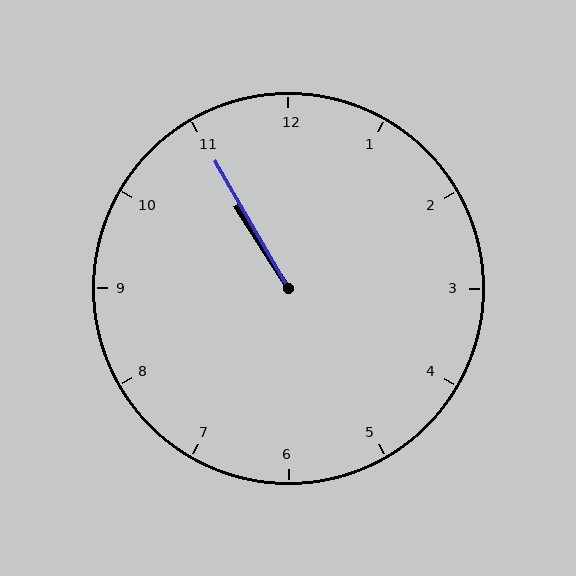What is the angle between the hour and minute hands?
Approximately 2 degrees.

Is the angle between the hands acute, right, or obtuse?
It is acute.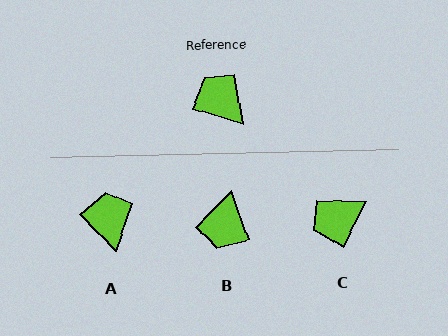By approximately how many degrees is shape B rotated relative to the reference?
Approximately 127 degrees counter-clockwise.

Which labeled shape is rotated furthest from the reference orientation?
B, about 127 degrees away.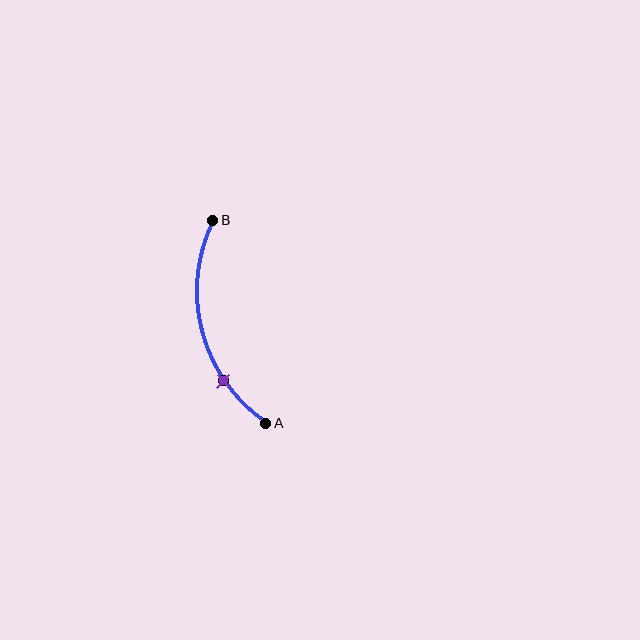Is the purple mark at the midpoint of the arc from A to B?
No. The purple mark lies on the arc but is closer to endpoint A. The arc midpoint would be at the point on the curve equidistant along the arc from both A and B.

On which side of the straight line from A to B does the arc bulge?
The arc bulges to the left of the straight line connecting A and B.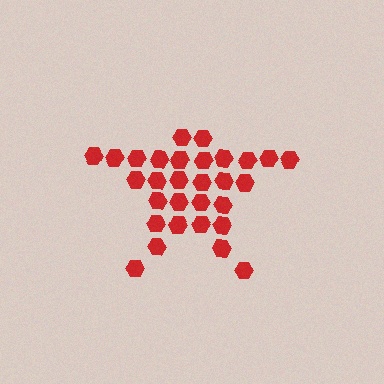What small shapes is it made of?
It is made of small hexagons.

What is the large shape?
The large shape is a star.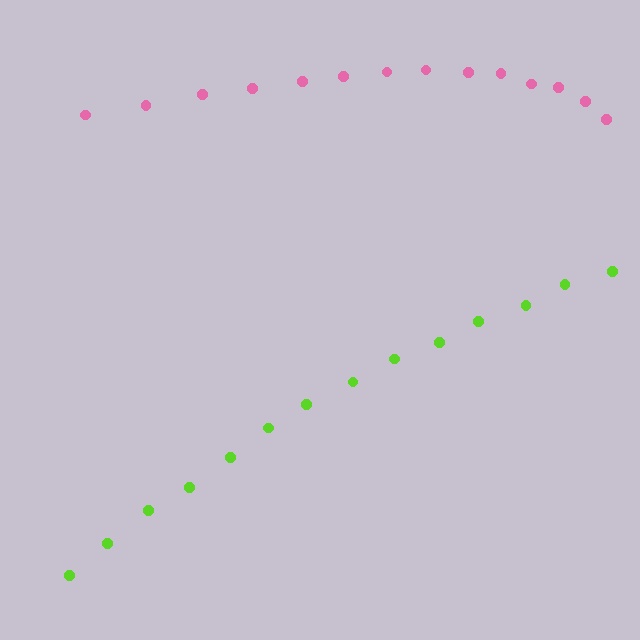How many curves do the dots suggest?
There are 2 distinct paths.